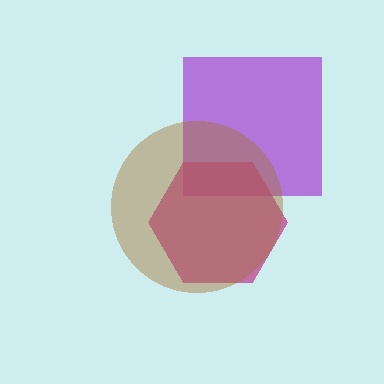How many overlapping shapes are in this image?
There are 3 overlapping shapes in the image.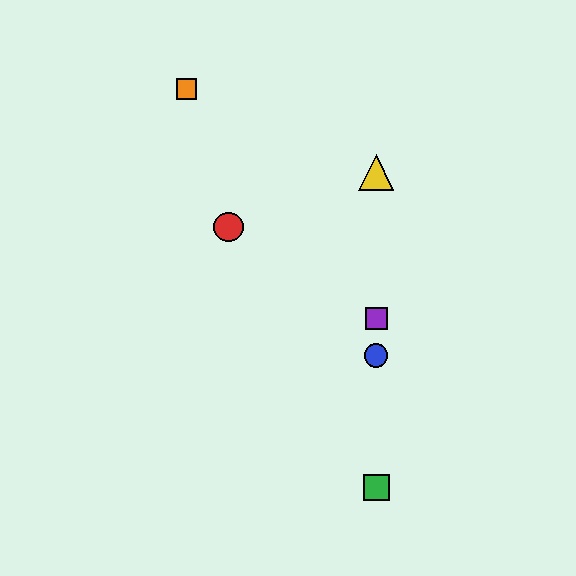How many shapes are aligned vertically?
4 shapes (the blue circle, the green square, the yellow triangle, the purple square) are aligned vertically.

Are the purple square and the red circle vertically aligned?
No, the purple square is at x≈376 and the red circle is at x≈228.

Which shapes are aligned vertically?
The blue circle, the green square, the yellow triangle, the purple square are aligned vertically.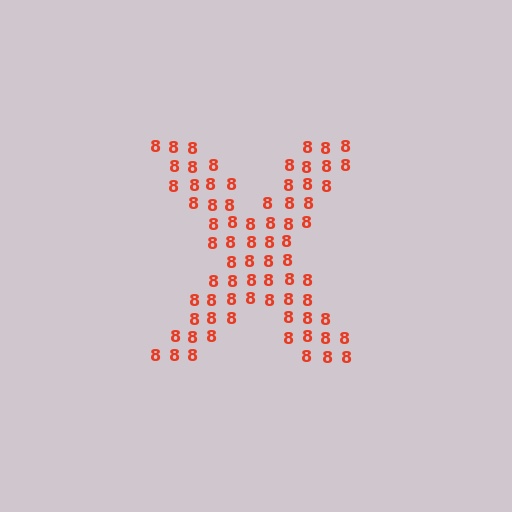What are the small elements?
The small elements are digit 8's.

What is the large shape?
The large shape is the letter X.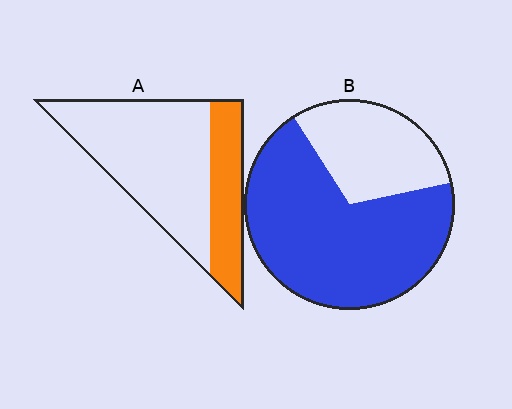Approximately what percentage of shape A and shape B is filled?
A is approximately 30% and B is approximately 70%.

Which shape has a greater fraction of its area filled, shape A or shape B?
Shape B.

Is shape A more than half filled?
No.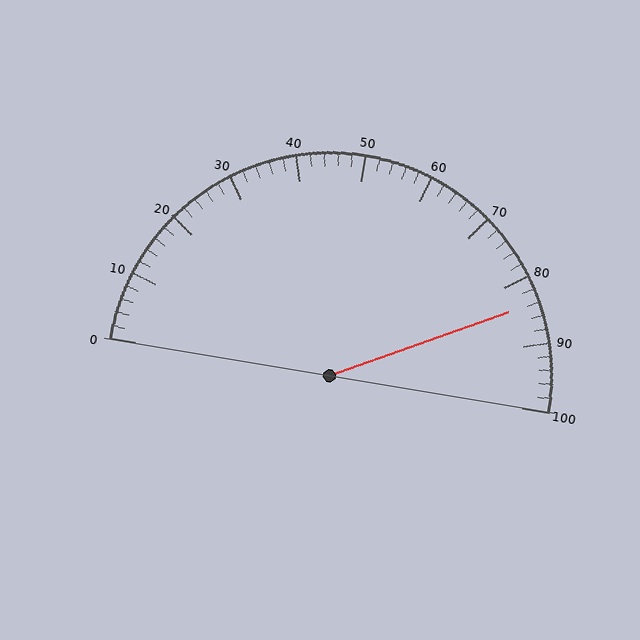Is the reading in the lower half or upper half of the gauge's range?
The reading is in the upper half of the range (0 to 100).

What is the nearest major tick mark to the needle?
The nearest major tick mark is 80.